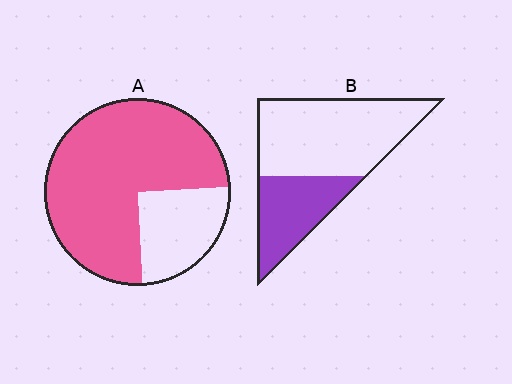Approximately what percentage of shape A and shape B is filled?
A is approximately 75% and B is approximately 35%.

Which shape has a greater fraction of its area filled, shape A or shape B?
Shape A.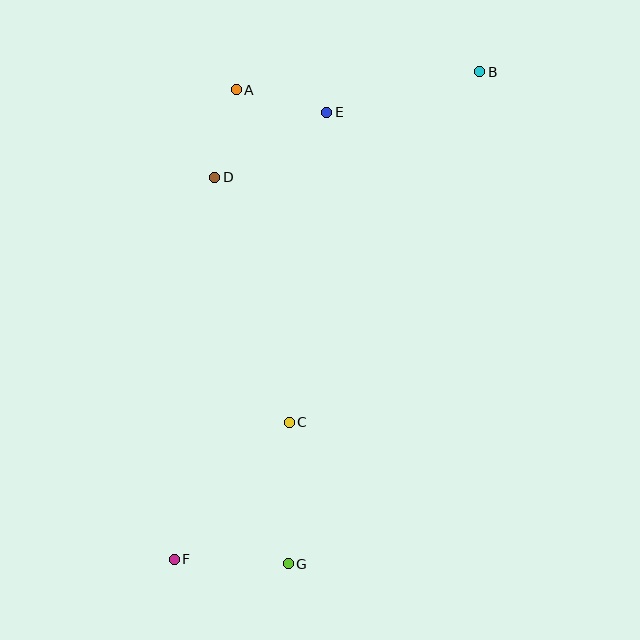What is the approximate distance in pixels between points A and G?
The distance between A and G is approximately 477 pixels.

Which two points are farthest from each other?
Points B and F are farthest from each other.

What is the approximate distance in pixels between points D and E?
The distance between D and E is approximately 129 pixels.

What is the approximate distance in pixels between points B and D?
The distance between B and D is approximately 285 pixels.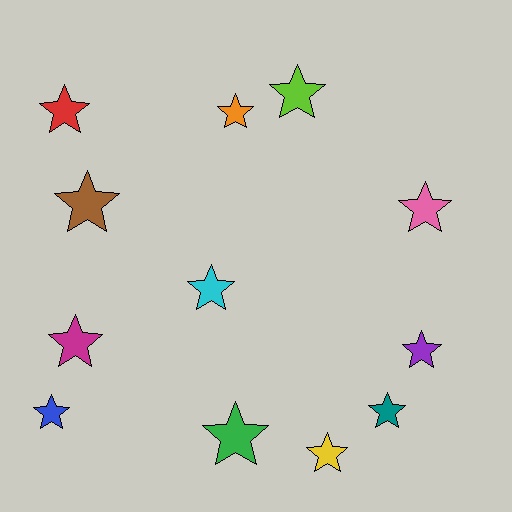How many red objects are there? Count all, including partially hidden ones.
There is 1 red object.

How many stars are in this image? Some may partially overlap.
There are 12 stars.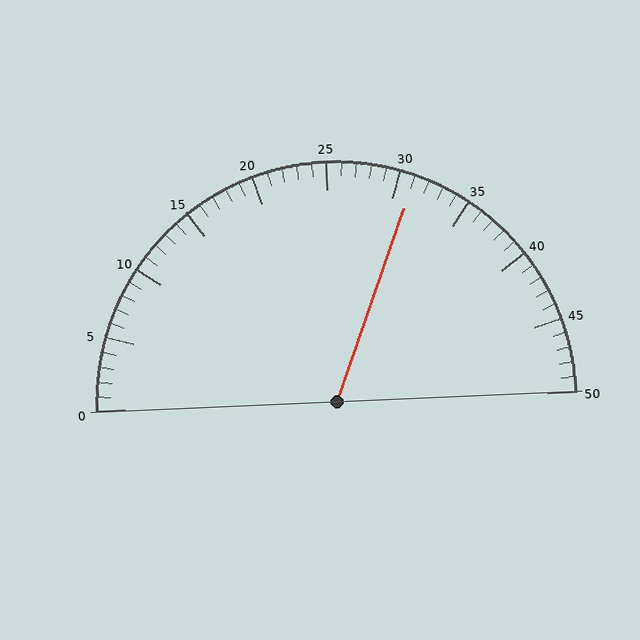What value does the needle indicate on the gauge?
The needle indicates approximately 31.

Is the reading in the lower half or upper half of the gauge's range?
The reading is in the upper half of the range (0 to 50).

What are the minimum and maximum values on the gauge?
The gauge ranges from 0 to 50.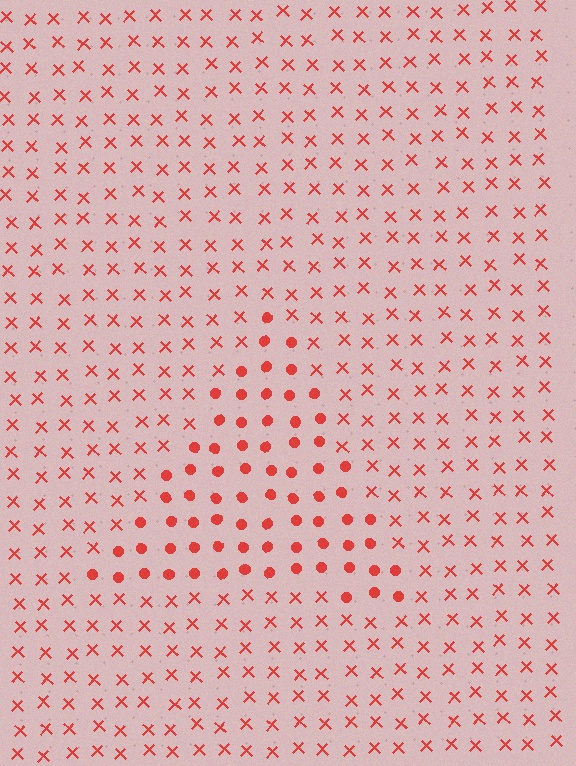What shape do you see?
I see a triangle.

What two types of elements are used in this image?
The image uses circles inside the triangle region and X marks outside it.